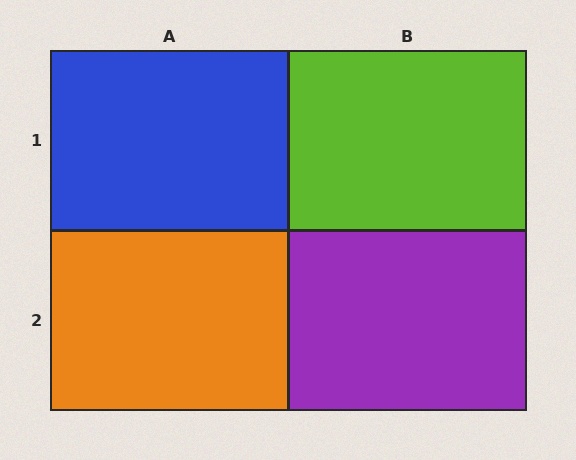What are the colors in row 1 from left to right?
Blue, lime.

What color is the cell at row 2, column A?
Orange.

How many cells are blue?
1 cell is blue.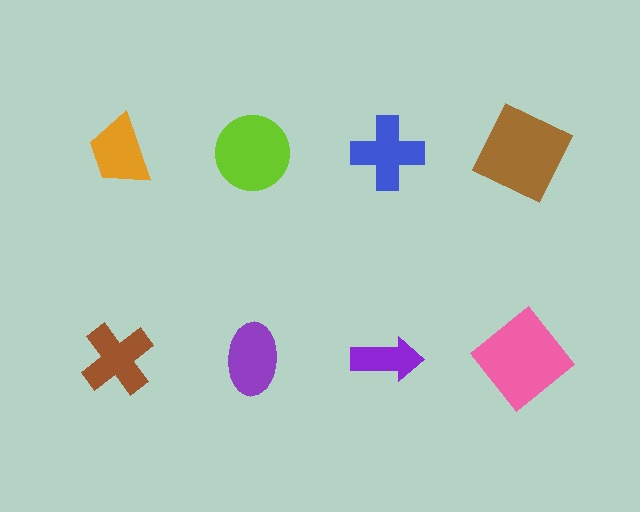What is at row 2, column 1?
A brown cross.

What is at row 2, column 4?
A pink diamond.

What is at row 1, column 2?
A lime circle.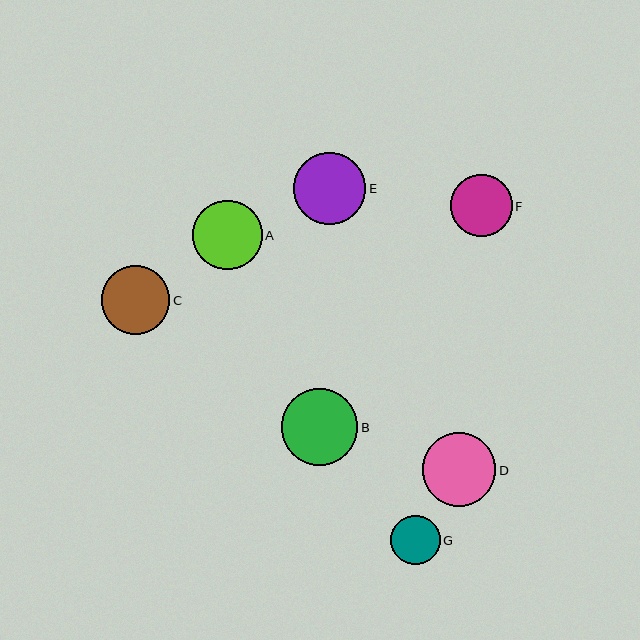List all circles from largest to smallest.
From largest to smallest: B, D, E, A, C, F, G.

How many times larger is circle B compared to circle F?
Circle B is approximately 1.2 times the size of circle F.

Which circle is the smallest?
Circle G is the smallest with a size of approximately 50 pixels.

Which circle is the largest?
Circle B is the largest with a size of approximately 76 pixels.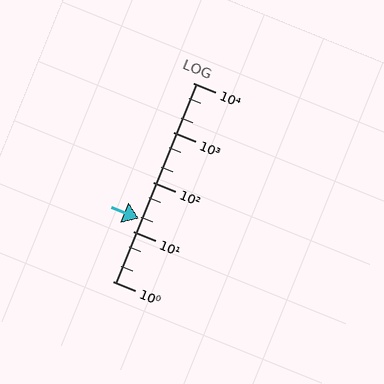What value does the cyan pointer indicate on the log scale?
The pointer indicates approximately 18.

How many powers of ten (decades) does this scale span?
The scale spans 4 decades, from 1 to 10000.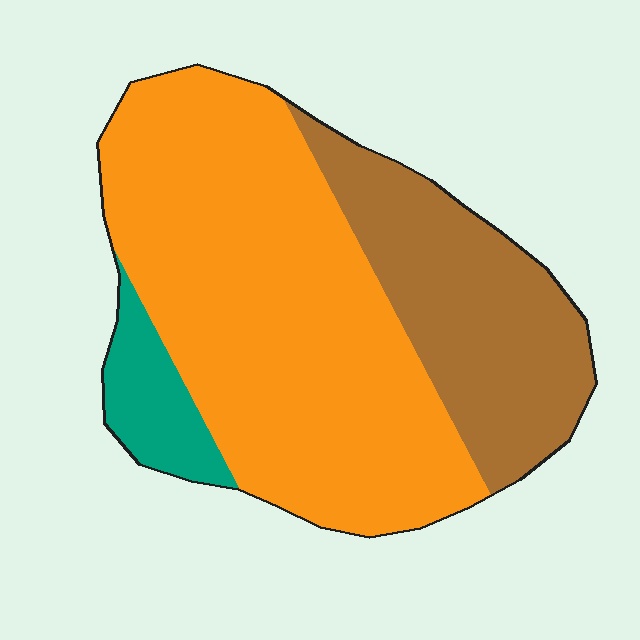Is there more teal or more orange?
Orange.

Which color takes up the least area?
Teal, at roughly 10%.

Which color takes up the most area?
Orange, at roughly 65%.